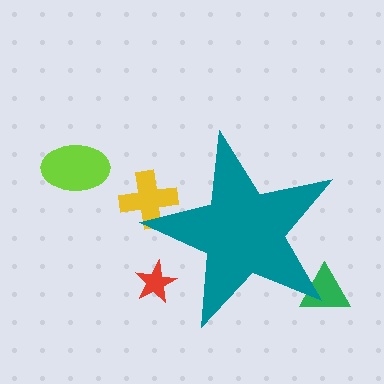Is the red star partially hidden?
Yes, the red star is partially hidden behind the teal star.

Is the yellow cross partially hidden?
Yes, the yellow cross is partially hidden behind the teal star.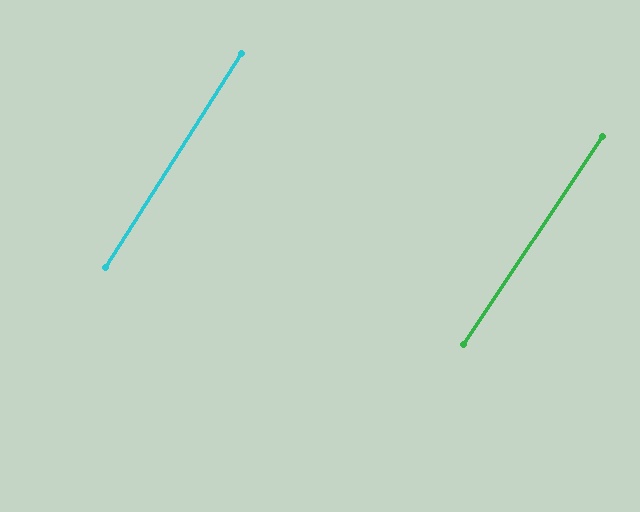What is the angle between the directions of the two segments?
Approximately 1 degree.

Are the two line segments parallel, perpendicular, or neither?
Parallel — their directions differ by only 1.3°.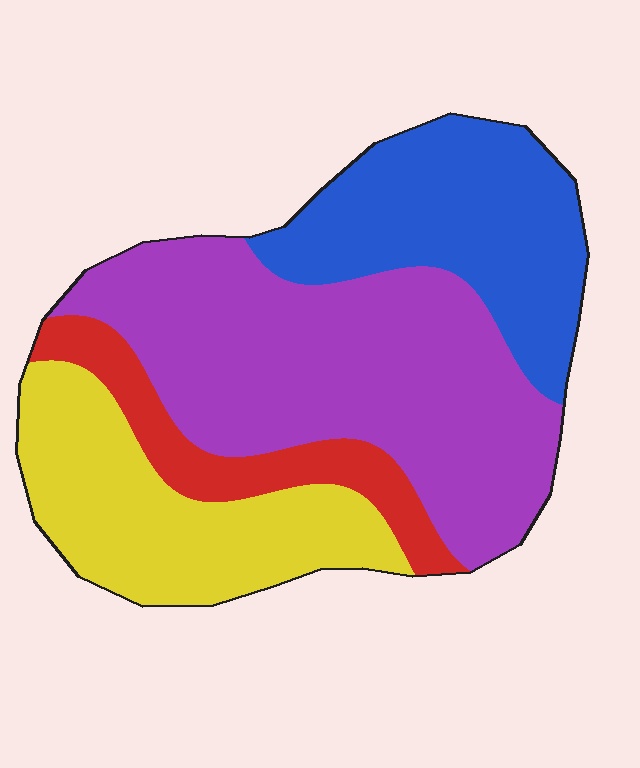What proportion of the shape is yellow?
Yellow takes up between a sixth and a third of the shape.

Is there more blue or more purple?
Purple.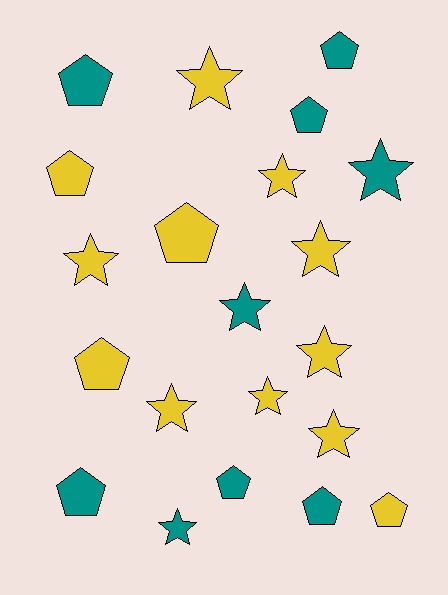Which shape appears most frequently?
Star, with 11 objects.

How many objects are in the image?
There are 21 objects.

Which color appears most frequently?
Yellow, with 12 objects.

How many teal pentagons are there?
There are 6 teal pentagons.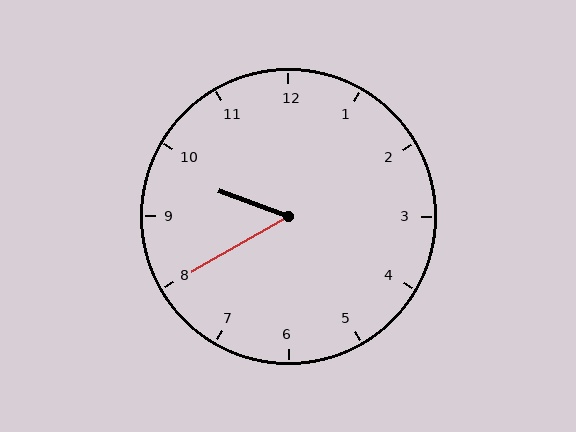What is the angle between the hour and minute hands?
Approximately 50 degrees.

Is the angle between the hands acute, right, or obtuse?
It is acute.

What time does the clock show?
9:40.